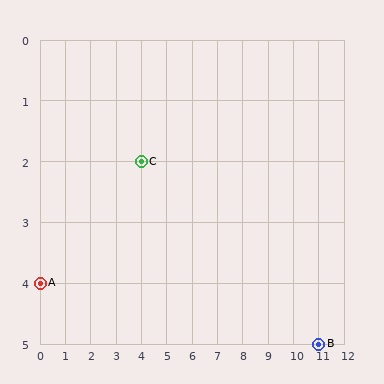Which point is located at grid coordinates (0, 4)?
Point A is at (0, 4).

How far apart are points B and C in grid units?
Points B and C are 7 columns and 3 rows apart (about 7.6 grid units diagonally).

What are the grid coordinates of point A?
Point A is at grid coordinates (0, 4).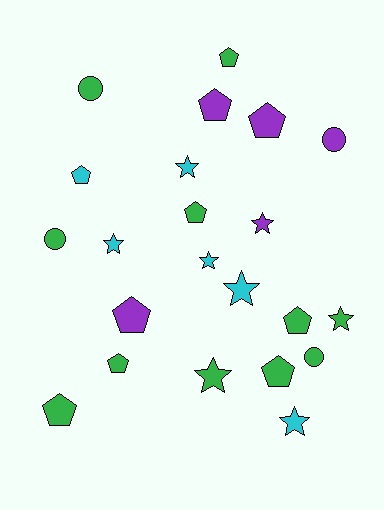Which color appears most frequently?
Green, with 11 objects.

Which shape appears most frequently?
Pentagon, with 10 objects.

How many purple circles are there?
There is 1 purple circle.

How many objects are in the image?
There are 22 objects.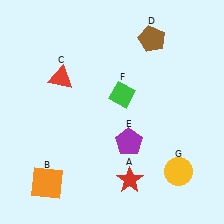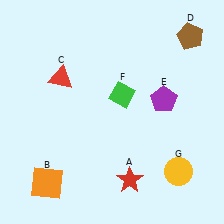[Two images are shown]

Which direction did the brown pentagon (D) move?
The brown pentagon (D) moved right.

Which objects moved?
The objects that moved are: the brown pentagon (D), the purple pentagon (E).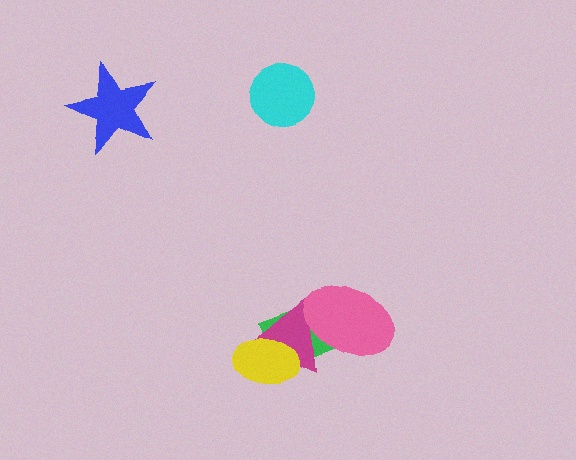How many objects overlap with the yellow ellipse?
2 objects overlap with the yellow ellipse.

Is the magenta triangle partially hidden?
Yes, it is partially covered by another shape.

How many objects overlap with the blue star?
0 objects overlap with the blue star.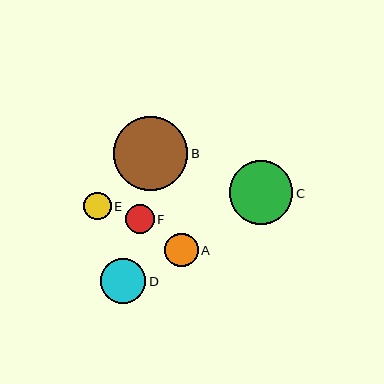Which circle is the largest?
Circle B is the largest with a size of approximately 74 pixels.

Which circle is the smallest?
Circle E is the smallest with a size of approximately 27 pixels.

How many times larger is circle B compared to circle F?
Circle B is approximately 2.6 times the size of circle F.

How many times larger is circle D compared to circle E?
Circle D is approximately 1.6 times the size of circle E.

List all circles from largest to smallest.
From largest to smallest: B, C, D, A, F, E.